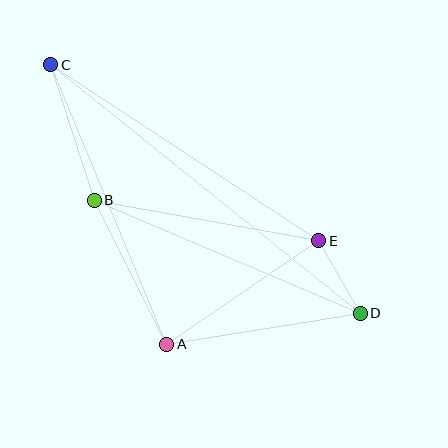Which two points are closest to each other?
Points D and E are closest to each other.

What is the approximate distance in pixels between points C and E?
The distance between C and E is approximately 321 pixels.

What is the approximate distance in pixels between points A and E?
The distance between A and E is approximately 184 pixels.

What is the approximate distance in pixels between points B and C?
The distance between B and C is approximately 143 pixels.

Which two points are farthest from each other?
Points C and D are farthest from each other.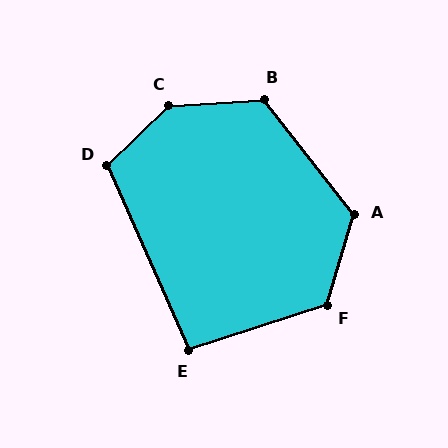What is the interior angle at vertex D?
Approximately 110 degrees (obtuse).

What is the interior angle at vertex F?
Approximately 125 degrees (obtuse).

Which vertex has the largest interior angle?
C, at approximately 139 degrees.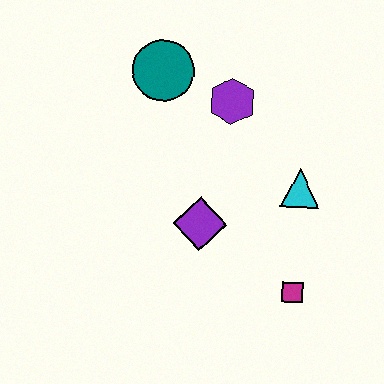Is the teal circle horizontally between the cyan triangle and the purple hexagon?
No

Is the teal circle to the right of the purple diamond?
No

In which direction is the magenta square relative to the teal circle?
The magenta square is below the teal circle.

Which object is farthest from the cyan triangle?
The teal circle is farthest from the cyan triangle.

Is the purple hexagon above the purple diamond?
Yes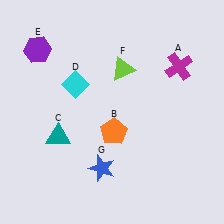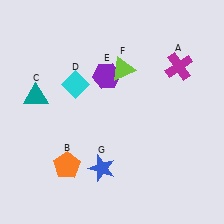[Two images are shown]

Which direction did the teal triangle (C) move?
The teal triangle (C) moved up.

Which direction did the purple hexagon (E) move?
The purple hexagon (E) moved right.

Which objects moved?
The objects that moved are: the orange pentagon (B), the teal triangle (C), the purple hexagon (E).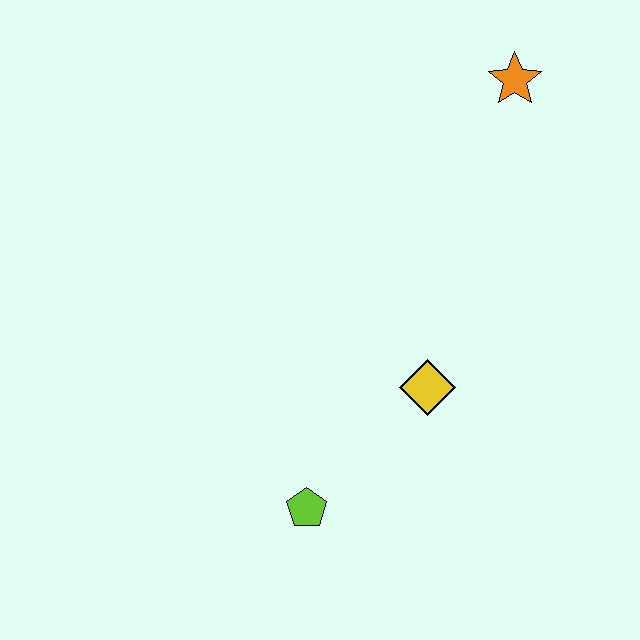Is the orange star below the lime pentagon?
No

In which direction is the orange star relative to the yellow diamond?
The orange star is above the yellow diamond.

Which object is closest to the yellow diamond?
The lime pentagon is closest to the yellow diamond.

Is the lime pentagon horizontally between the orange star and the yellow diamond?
No